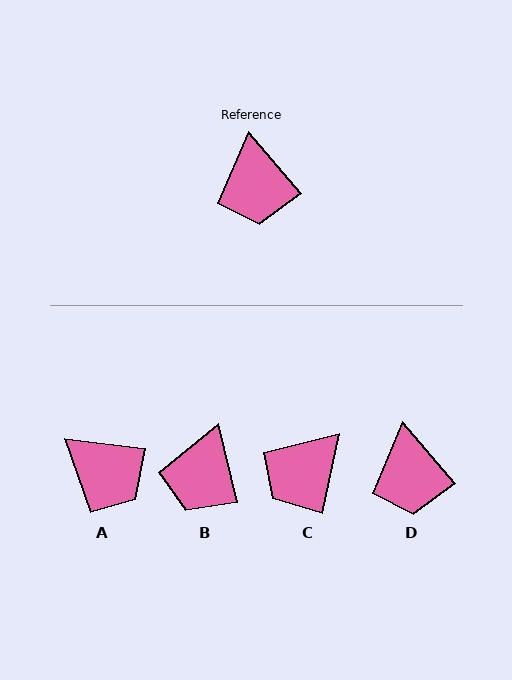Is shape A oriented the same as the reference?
No, it is off by about 43 degrees.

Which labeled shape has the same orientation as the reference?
D.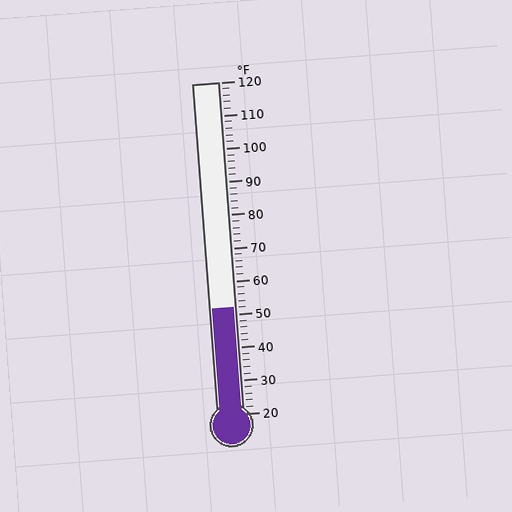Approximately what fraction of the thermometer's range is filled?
The thermometer is filled to approximately 30% of its range.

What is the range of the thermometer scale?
The thermometer scale ranges from 20°F to 120°F.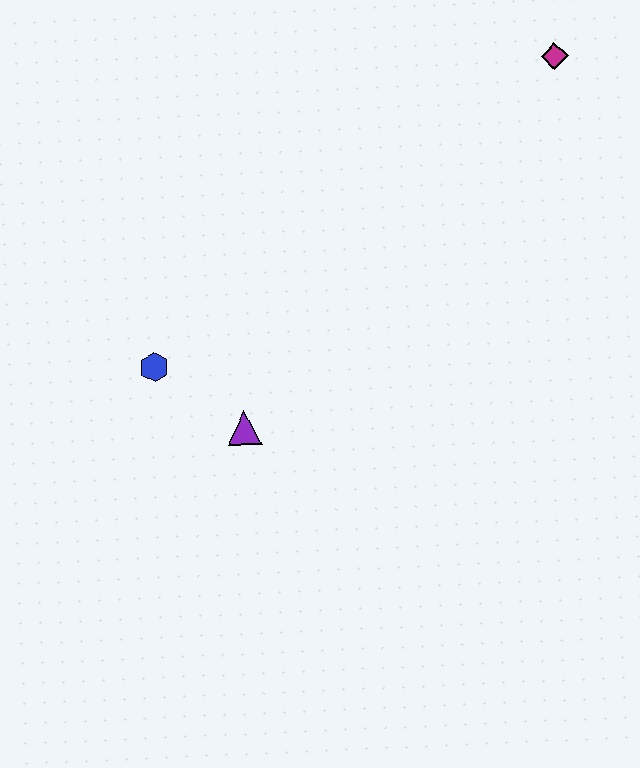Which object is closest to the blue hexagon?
The purple triangle is closest to the blue hexagon.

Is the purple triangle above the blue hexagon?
No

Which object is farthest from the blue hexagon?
The magenta diamond is farthest from the blue hexagon.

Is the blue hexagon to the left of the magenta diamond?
Yes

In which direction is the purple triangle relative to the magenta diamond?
The purple triangle is below the magenta diamond.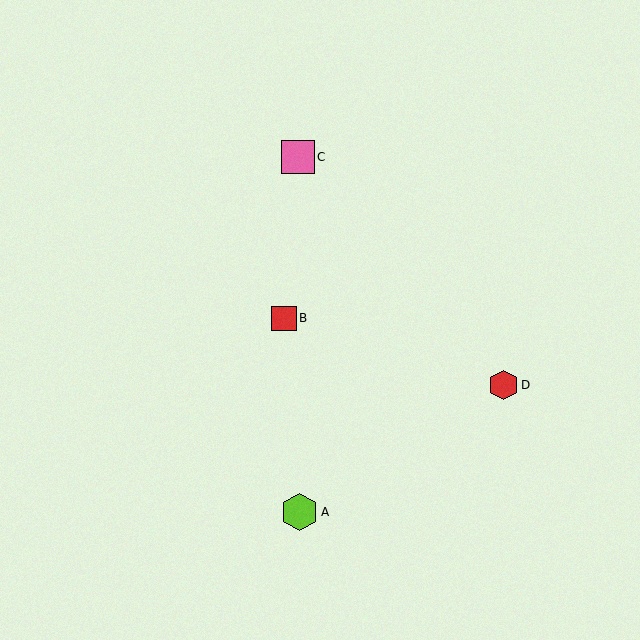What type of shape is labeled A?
Shape A is a lime hexagon.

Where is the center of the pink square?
The center of the pink square is at (298, 157).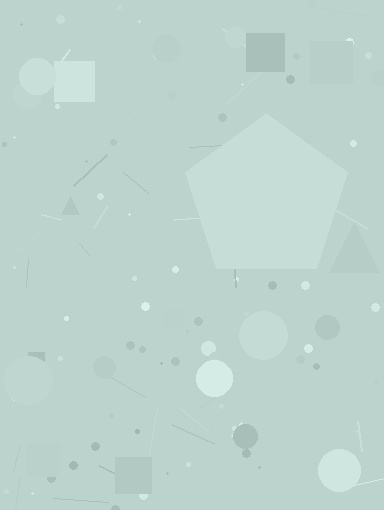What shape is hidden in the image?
A pentagon is hidden in the image.